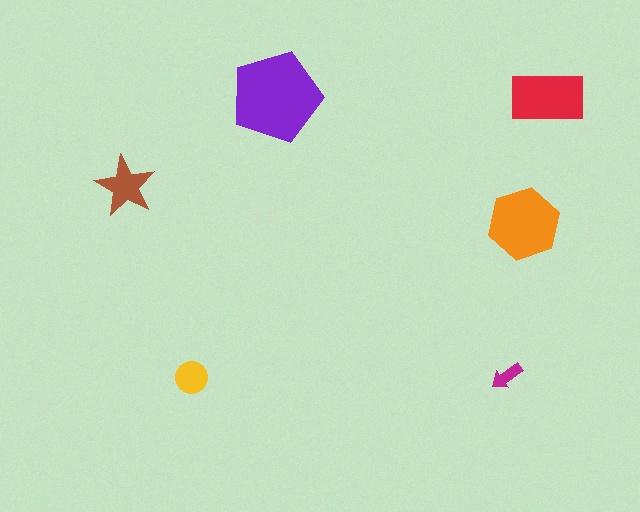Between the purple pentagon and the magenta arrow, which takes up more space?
The purple pentagon.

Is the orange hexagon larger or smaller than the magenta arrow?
Larger.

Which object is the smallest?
The magenta arrow.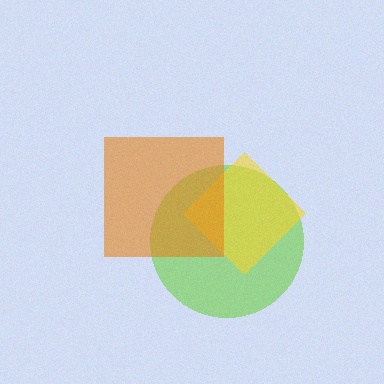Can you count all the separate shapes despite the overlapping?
Yes, there are 3 separate shapes.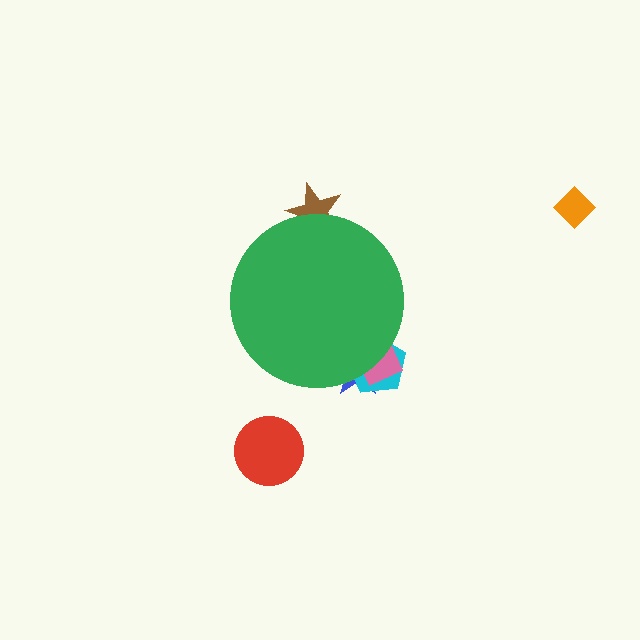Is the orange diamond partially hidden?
No, the orange diamond is fully visible.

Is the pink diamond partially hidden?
Yes, the pink diamond is partially hidden behind the green circle.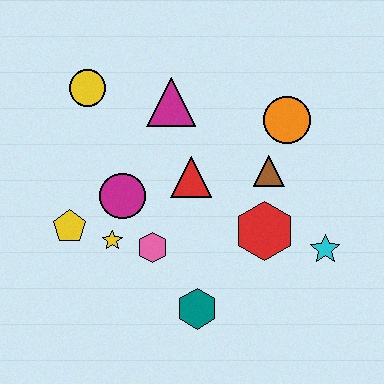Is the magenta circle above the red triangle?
No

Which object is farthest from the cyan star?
The yellow circle is farthest from the cyan star.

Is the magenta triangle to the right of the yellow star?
Yes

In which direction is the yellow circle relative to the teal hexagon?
The yellow circle is above the teal hexagon.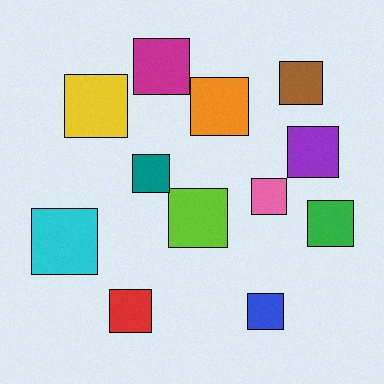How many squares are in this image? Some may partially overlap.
There are 12 squares.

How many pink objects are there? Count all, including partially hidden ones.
There is 1 pink object.